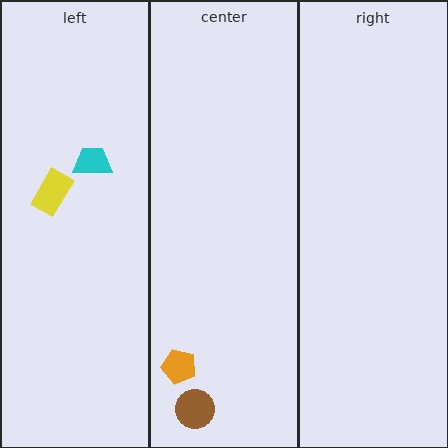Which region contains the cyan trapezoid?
The left region.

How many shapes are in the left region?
2.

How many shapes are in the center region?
2.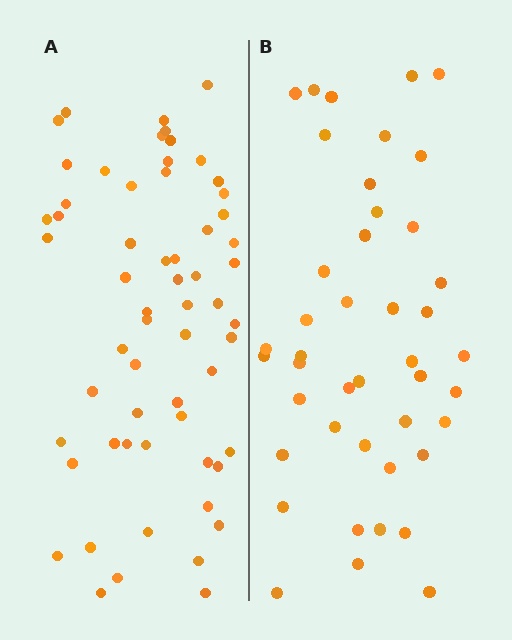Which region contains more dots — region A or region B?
Region A (the left region) has more dots.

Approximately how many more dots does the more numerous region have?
Region A has approximately 15 more dots than region B.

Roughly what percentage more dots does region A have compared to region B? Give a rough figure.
About 40% more.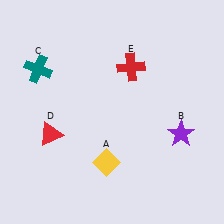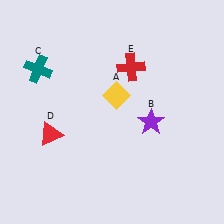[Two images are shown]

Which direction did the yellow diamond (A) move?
The yellow diamond (A) moved up.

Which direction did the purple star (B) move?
The purple star (B) moved left.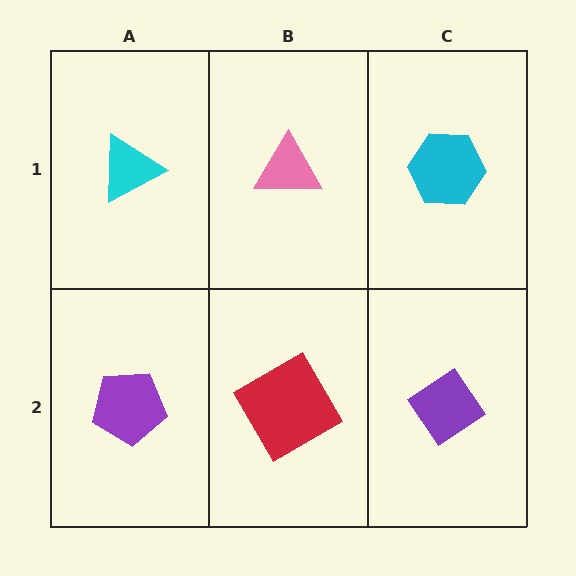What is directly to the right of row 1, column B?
A cyan hexagon.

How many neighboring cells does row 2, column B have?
3.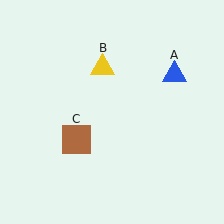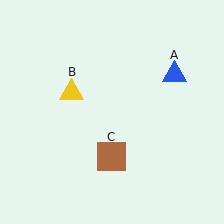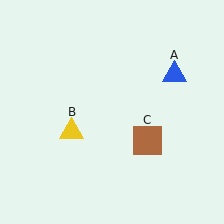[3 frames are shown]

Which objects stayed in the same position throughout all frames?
Blue triangle (object A) remained stationary.